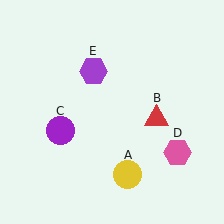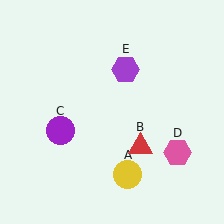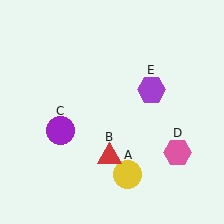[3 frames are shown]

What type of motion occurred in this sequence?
The red triangle (object B), purple hexagon (object E) rotated clockwise around the center of the scene.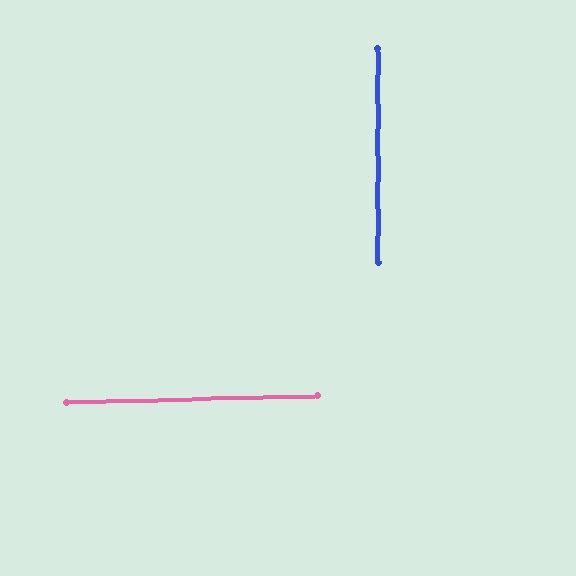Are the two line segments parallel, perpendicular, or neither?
Perpendicular — they meet at approximately 88°.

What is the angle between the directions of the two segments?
Approximately 88 degrees.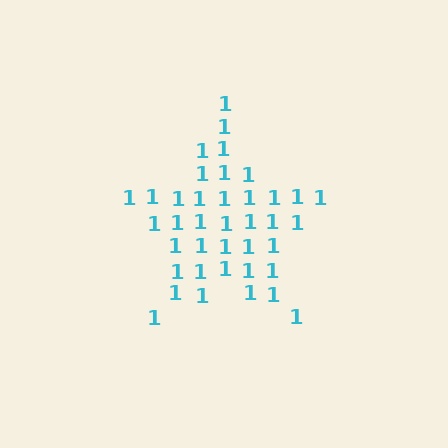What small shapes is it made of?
It is made of small digit 1's.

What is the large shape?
The large shape is a star.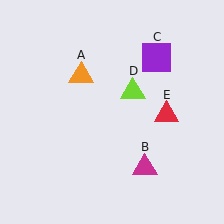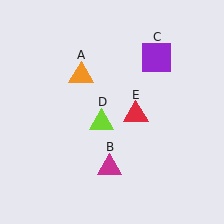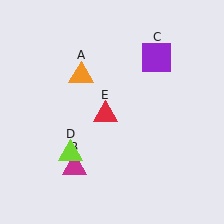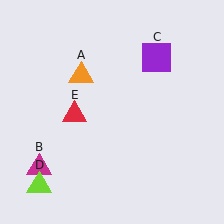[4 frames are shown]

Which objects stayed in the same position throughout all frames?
Orange triangle (object A) and purple square (object C) remained stationary.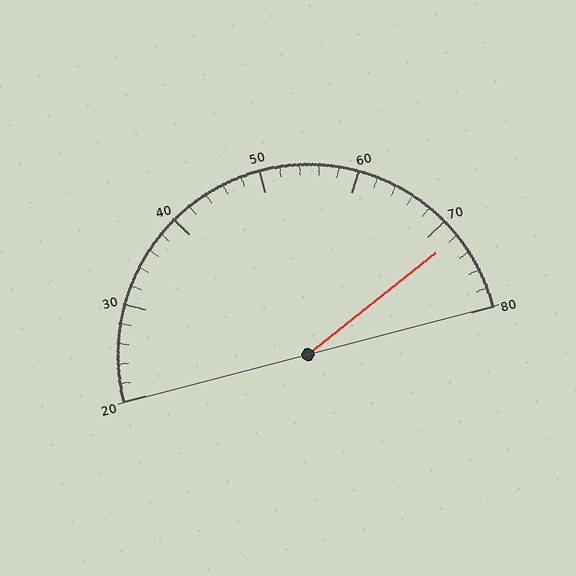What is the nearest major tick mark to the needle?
The nearest major tick mark is 70.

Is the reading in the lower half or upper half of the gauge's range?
The reading is in the upper half of the range (20 to 80).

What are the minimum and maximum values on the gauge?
The gauge ranges from 20 to 80.